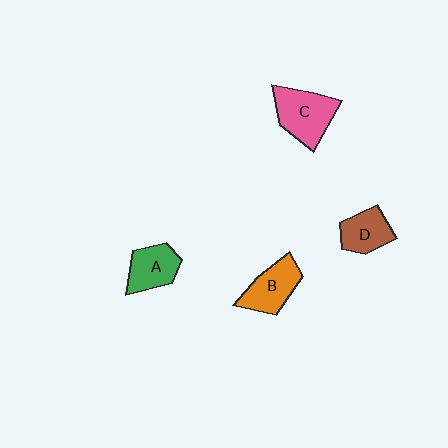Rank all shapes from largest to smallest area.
From largest to smallest: C (pink), B (orange), A (green), D (brown).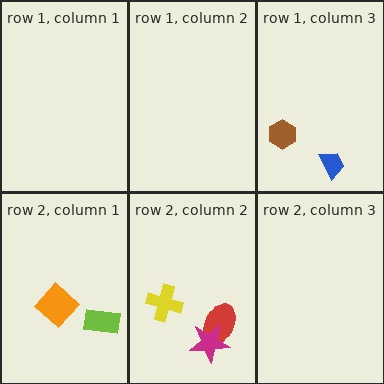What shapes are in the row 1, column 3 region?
The brown hexagon, the blue trapezoid.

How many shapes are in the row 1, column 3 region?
2.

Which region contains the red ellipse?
The row 2, column 2 region.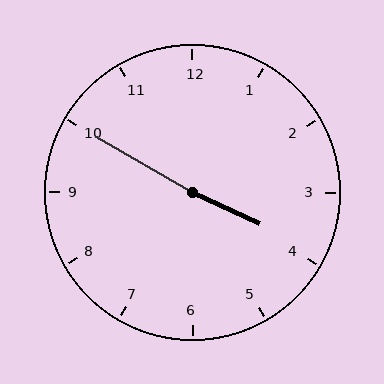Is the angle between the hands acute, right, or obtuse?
It is obtuse.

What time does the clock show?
3:50.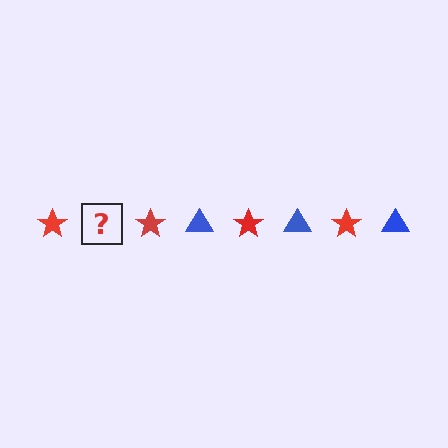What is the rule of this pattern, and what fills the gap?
The rule is that the pattern alternates between red star and blue triangle. The gap should be filled with a blue triangle.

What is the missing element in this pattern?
The missing element is a blue triangle.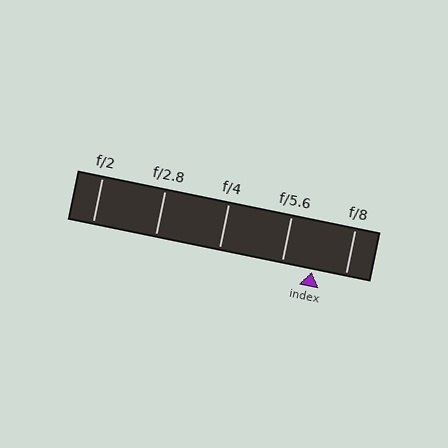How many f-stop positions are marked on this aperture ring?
There are 5 f-stop positions marked.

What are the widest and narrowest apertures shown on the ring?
The widest aperture shown is f/2 and the narrowest is f/8.